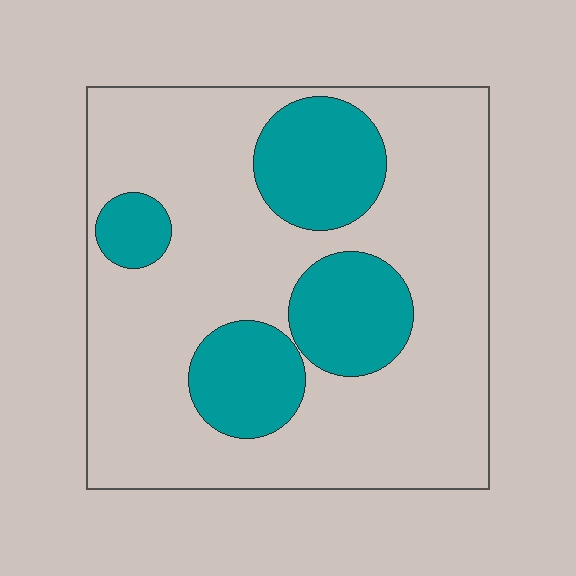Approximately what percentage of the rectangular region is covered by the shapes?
Approximately 25%.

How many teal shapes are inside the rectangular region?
4.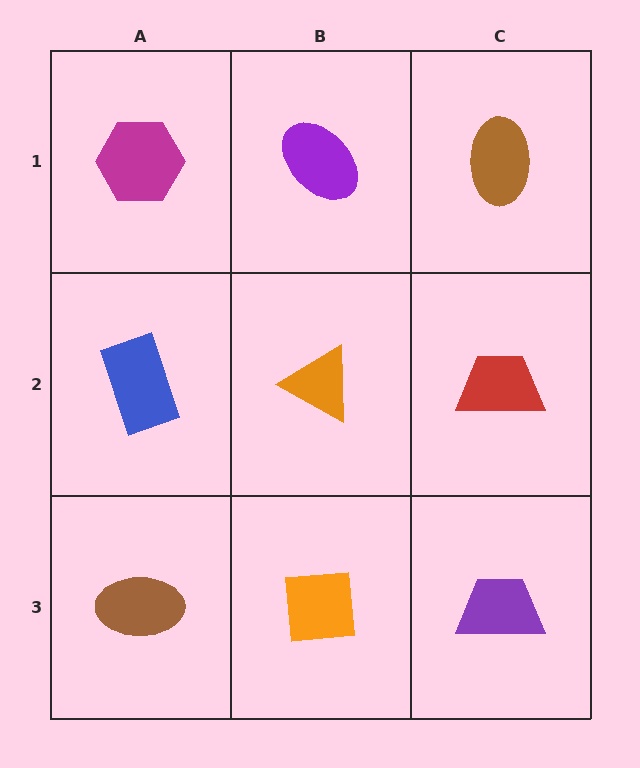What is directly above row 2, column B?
A purple ellipse.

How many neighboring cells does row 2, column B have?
4.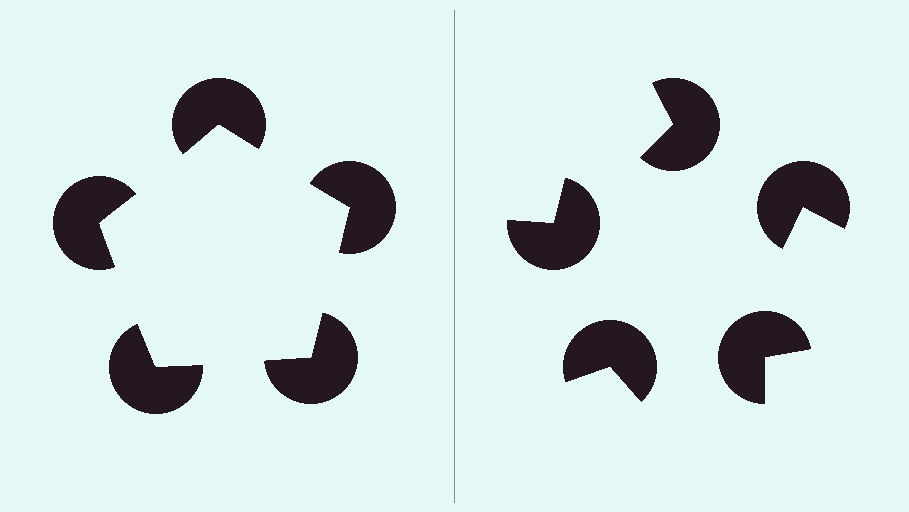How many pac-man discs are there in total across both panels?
10 — 5 on each side.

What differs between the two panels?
The pac-man discs are positioned identically on both sides; only the wedge orientations differ. On the left they align to a pentagon; on the right they are misaligned.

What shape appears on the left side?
An illusory pentagon.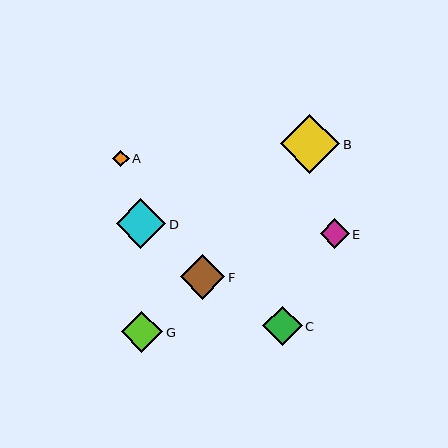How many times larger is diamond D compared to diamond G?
Diamond D is approximately 1.2 times the size of diamond G.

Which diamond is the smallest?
Diamond A is the smallest with a size of approximately 16 pixels.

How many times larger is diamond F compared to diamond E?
Diamond F is approximately 1.5 times the size of diamond E.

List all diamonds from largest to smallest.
From largest to smallest: B, D, F, G, C, E, A.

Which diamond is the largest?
Diamond B is the largest with a size of approximately 59 pixels.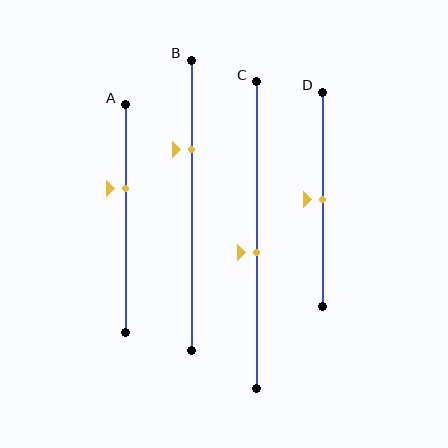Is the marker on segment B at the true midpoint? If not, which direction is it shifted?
No, the marker on segment B is shifted upward by about 19% of the segment length.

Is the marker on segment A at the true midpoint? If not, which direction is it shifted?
No, the marker on segment A is shifted upward by about 13% of the segment length.